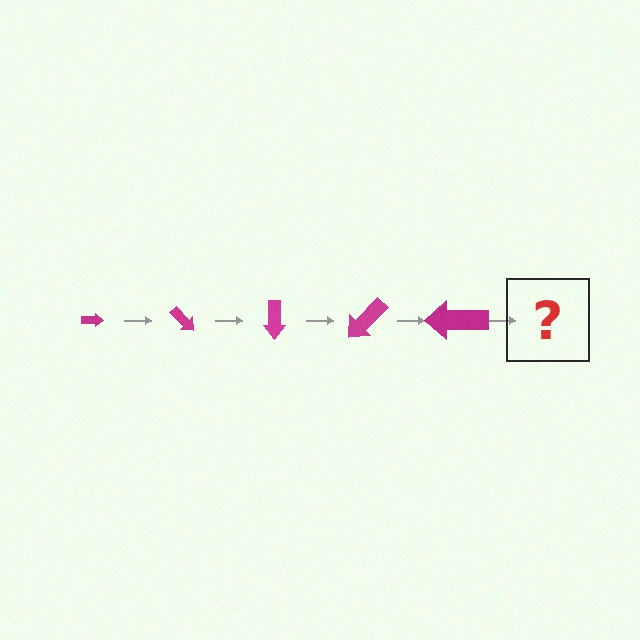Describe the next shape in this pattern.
It should be an arrow, larger than the previous one and rotated 225 degrees from the start.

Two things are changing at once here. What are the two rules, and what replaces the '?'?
The two rules are that the arrow grows larger each step and it rotates 45 degrees each step. The '?' should be an arrow, larger than the previous one and rotated 225 degrees from the start.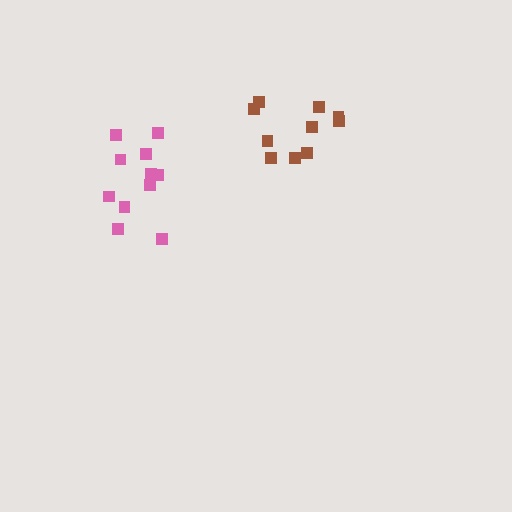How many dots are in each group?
Group 1: 10 dots, Group 2: 11 dots (21 total).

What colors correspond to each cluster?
The clusters are colored: brown, pink.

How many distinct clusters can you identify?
There are 2 distinct clusters.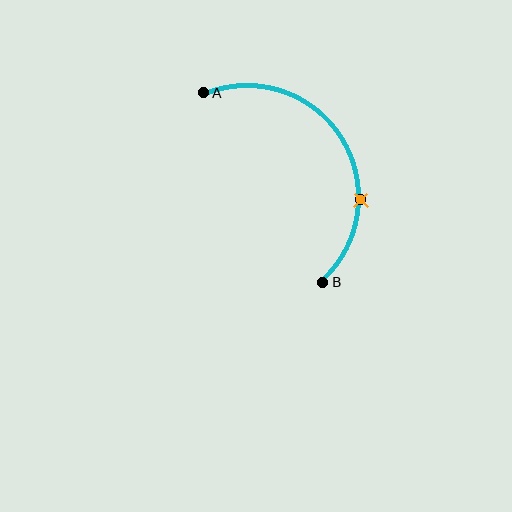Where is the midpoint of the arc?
The arc midpoint is the point on the curve farthest from the straight line joining A and B. It sits to the right of that line.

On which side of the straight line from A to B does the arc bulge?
The arc bulges to the right of the straight line connecting A and B.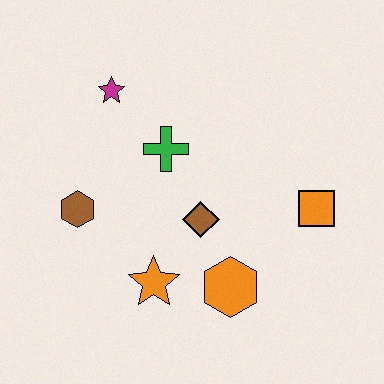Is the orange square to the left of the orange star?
No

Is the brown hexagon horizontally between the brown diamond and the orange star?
No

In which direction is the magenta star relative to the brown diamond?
The magenta star is above the brown diamond.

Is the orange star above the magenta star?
No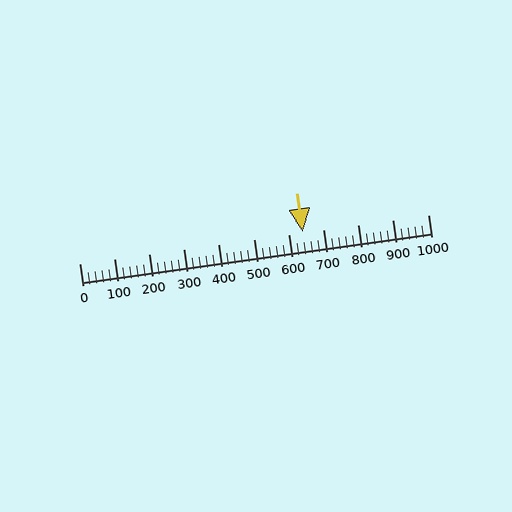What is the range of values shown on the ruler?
The ruler shows values from 0 to 1000.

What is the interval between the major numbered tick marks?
The major tick marks are spaced 100 units apart.